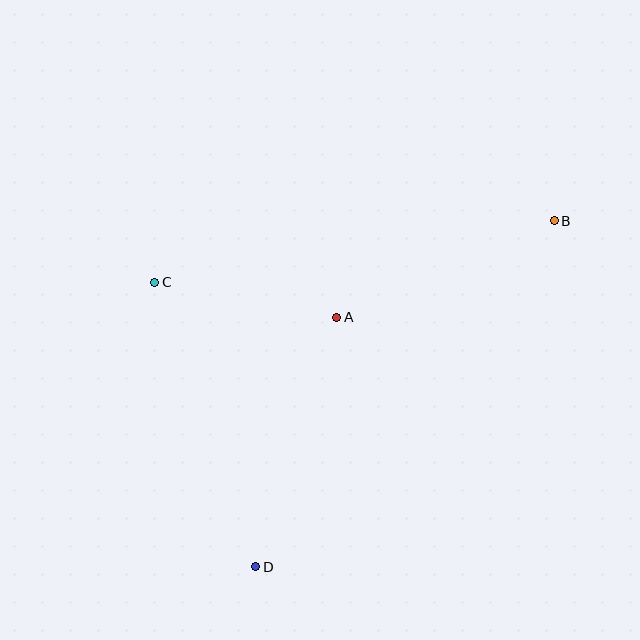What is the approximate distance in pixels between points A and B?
The distance between A and B is approximately 238 pixels.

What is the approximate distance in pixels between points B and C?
The distance between B and C is approximately 404 pixels.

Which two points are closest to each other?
Points A and C are closest to each other.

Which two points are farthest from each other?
Points B and D are farthest from each other.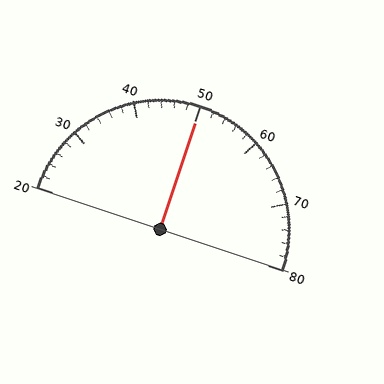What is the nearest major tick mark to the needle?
The nearest major tick mark is 50.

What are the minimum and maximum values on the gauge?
The gauge ranges from 20 to 80.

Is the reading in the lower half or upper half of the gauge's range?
The reading is in the upper half of the range (20 to 80).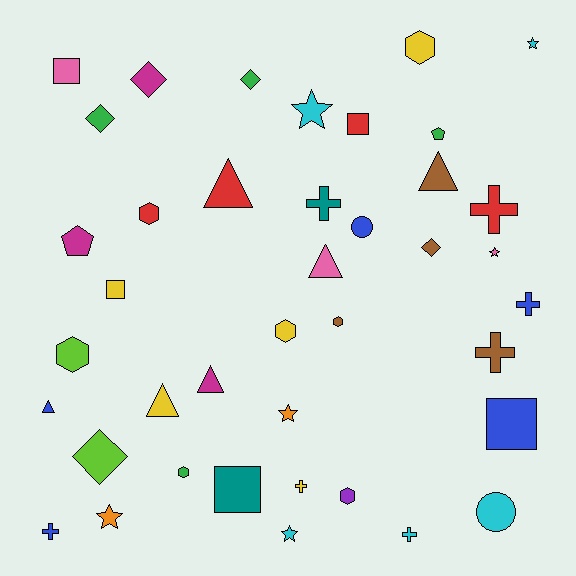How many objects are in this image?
There are 40 objects.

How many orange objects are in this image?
There are 2 orange objects.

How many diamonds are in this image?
There are 5 diamonds.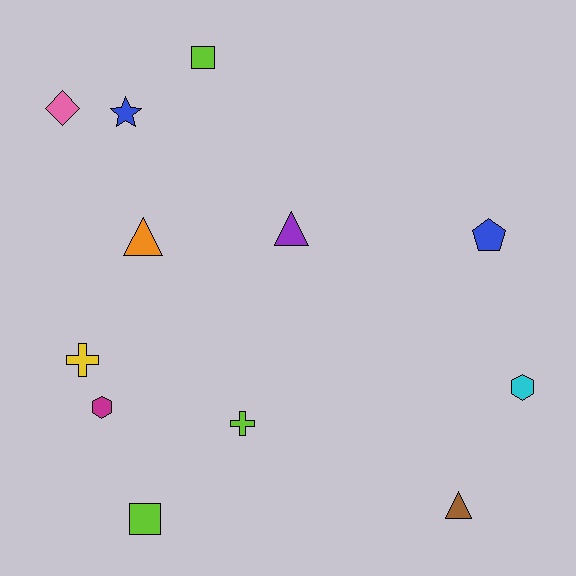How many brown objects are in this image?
There is 1 brown object.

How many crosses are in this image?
There are 2 crosses.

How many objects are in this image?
There are 12 objects.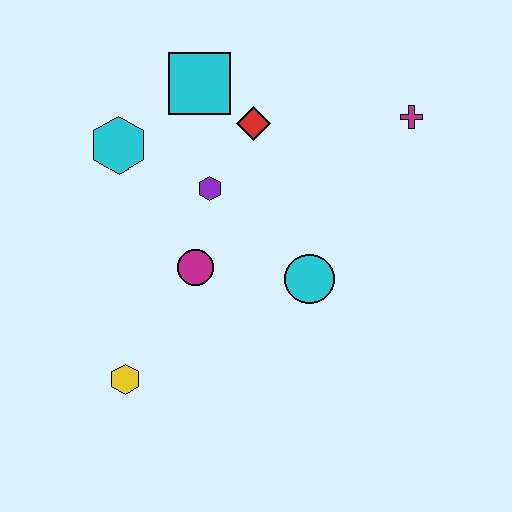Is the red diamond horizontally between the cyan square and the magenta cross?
Yes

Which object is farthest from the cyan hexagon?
The magenta cross is farthest from the cyan hexagon.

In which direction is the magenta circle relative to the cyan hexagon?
The magenta circle is below the cyan hexagon.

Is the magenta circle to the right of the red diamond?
No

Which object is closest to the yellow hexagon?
The magenta circle is closest to the yellow hexagon.